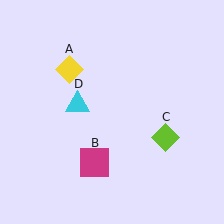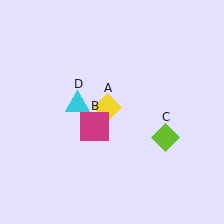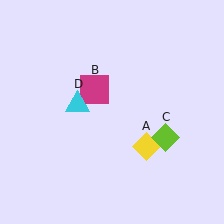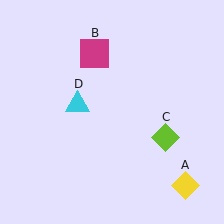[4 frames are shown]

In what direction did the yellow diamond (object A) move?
The yellow diamond (object A) moved down and to the right.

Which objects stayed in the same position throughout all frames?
Lime diamond (object C) and cyan triangle (object D) remained stationary.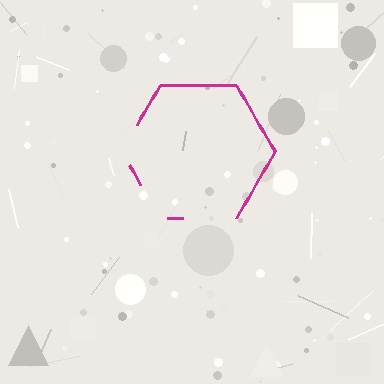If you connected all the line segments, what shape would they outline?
They would outline a hexagon.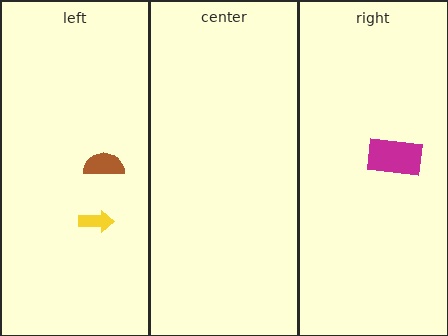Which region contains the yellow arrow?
The left region.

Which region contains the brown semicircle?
The left region.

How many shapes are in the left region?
2.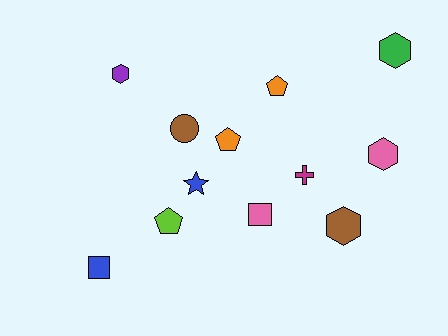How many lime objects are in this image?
There is 1 lime object.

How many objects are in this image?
There are 12 objects.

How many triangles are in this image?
There are no triangles.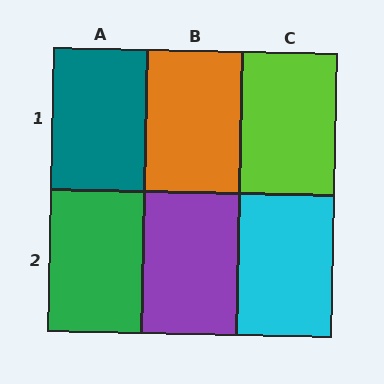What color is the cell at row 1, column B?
Orange.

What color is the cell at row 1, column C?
Lime.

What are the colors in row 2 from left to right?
Green, purple, cyan.